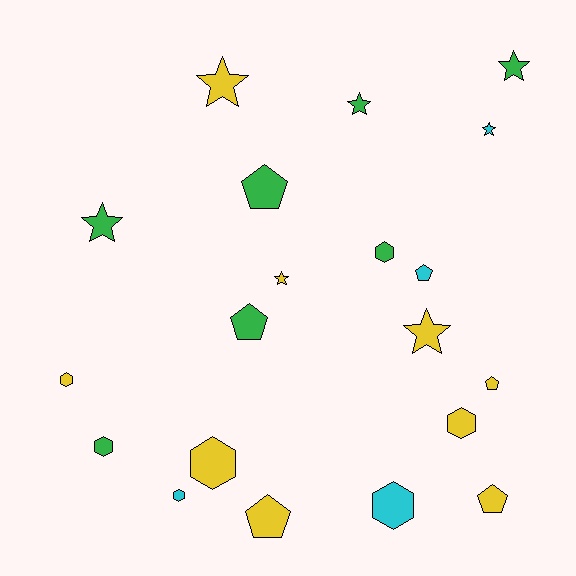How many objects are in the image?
There are 20 objects.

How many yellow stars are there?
There are 3 yellow stars.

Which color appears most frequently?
Yellow, with 9 objects.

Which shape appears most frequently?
Hexagon, with 7 objects.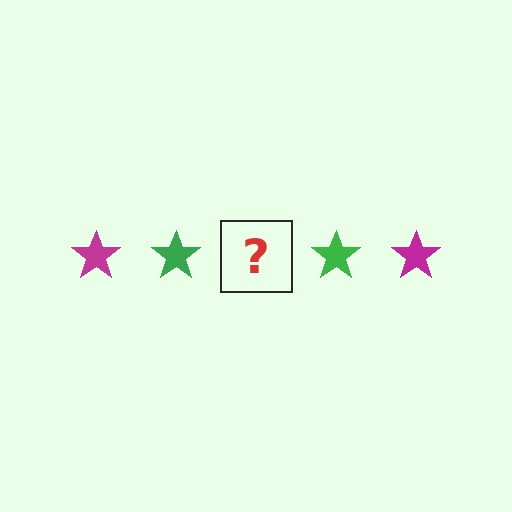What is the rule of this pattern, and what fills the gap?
The rule is that the pattern cycles through magenta, green stars. The gap should be filled with a magenta star.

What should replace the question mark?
The question mark should be replaced with a magenta star.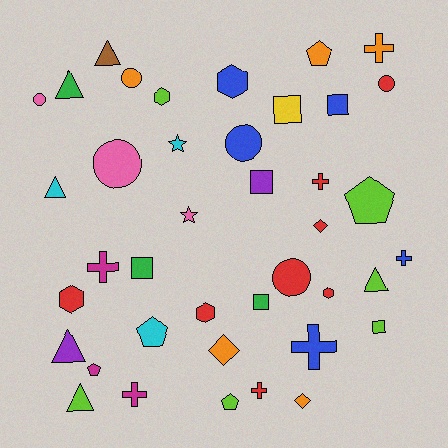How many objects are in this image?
There are 40 objects.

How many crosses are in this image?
There are 7 crosses.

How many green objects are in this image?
There are 3 green objects.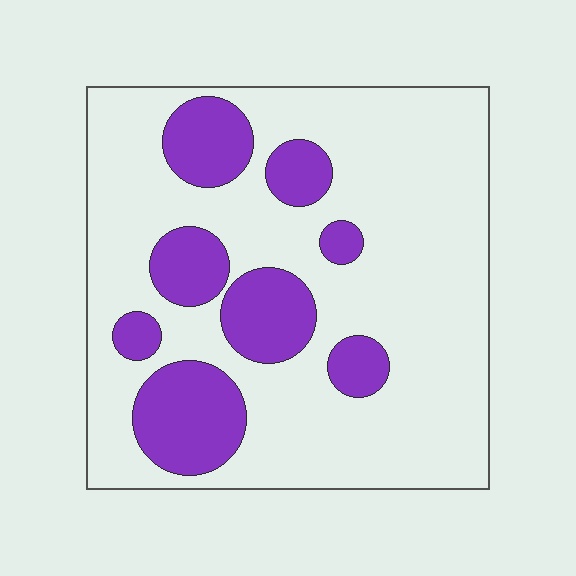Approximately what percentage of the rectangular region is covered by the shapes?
Approximately 25%.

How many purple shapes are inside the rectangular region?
8.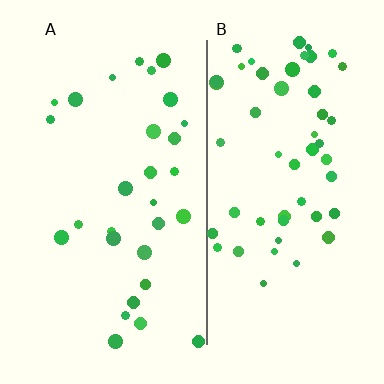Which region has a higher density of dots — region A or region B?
B (the right).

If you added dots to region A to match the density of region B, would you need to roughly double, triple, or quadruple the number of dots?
Approximately double.